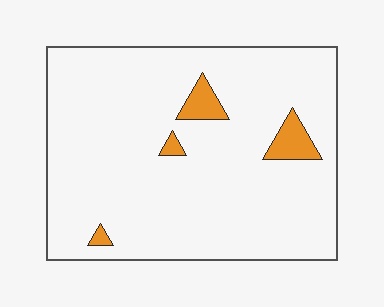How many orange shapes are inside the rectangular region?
4.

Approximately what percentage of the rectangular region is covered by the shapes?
Approximately 5%.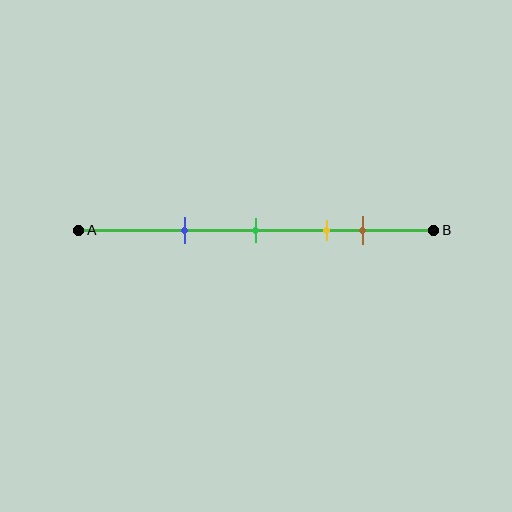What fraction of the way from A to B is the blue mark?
The blue mark is approximately 30% (0.3) of the way from A to B.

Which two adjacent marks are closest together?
The yellow and brown marks are the closest adjacent pair.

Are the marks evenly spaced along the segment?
No, the marks are not evenly spaced.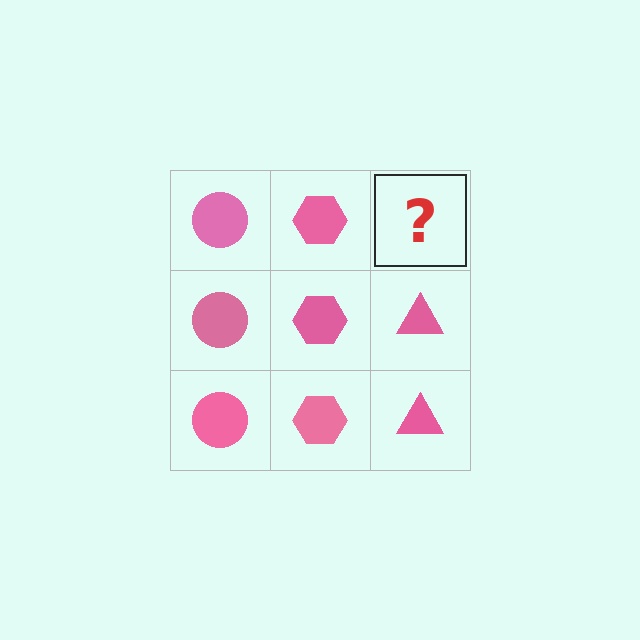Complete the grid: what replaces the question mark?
The question mark should be replaced with a pink triangle.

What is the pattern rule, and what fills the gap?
The rule is that each column has a consistent shape. The gap should be filled with a pink triangle.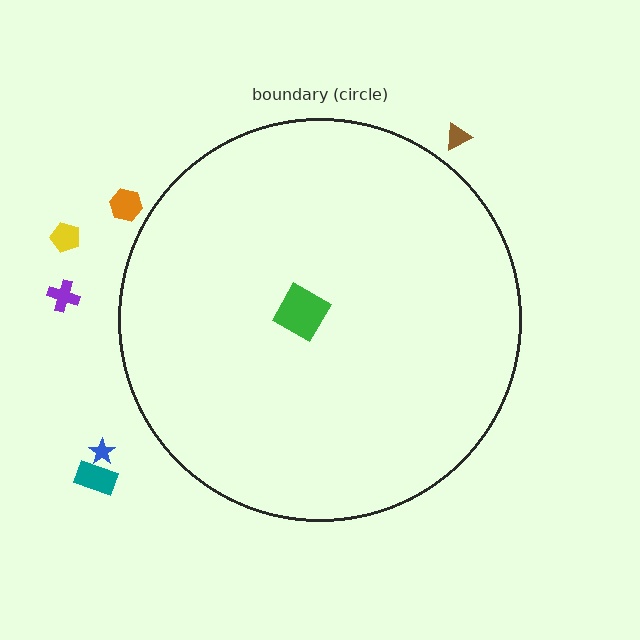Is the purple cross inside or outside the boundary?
Outside.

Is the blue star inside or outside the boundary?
Outside.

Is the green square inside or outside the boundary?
Inside.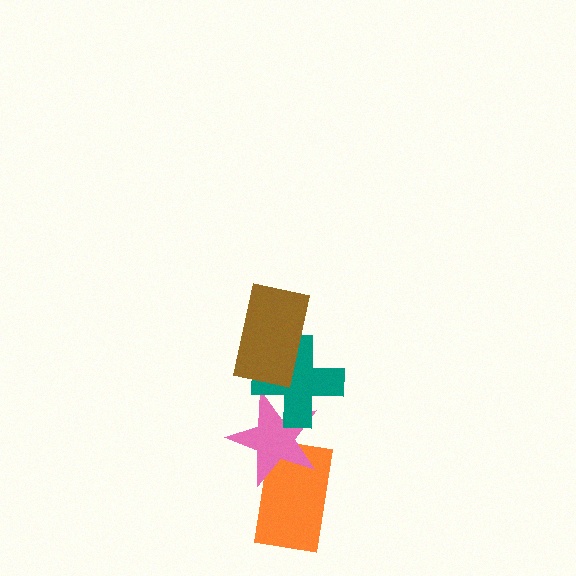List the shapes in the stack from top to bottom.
From top to bottom: the brown rectangle, the teal cross, the pink star, the orange rectangle.